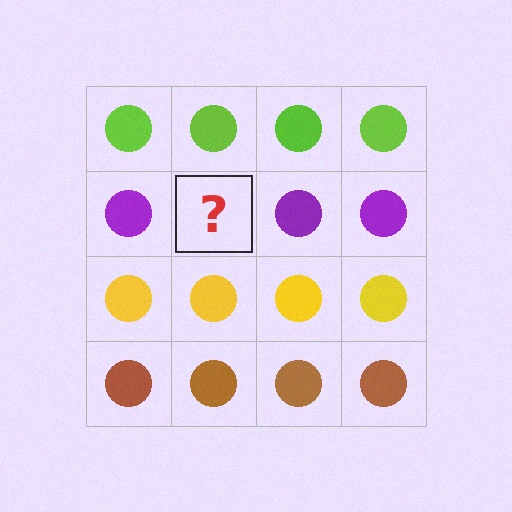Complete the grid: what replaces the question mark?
The question mark should be replaced with a purple circle.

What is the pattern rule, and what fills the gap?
The rule is that each row has a consistent color. The gap should be filled with a purple circle.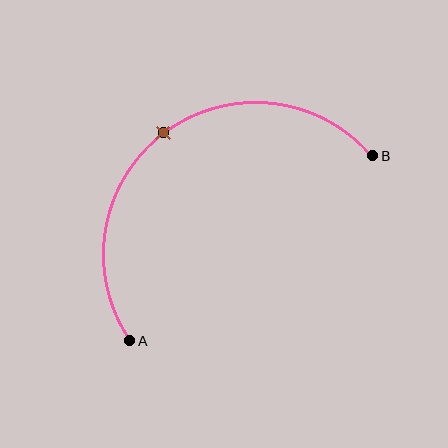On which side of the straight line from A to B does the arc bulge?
The arc bulges above and to the left of the straight line connecting A and B.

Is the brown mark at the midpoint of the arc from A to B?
Yes. The brown mark lies on the arc at equal arc-length from both A and B — it is the arc midpoint.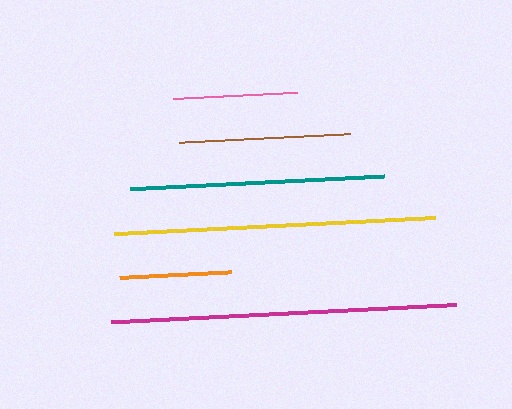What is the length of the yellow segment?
The yellow segment is approximately 321 pixels long.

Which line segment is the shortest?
The orange line is the shortest at approximately 112 pixels.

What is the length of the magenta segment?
The magenta segment is approximately 346 pixels long.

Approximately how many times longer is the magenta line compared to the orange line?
The magenta line is approximately 3.1 times the length of the orange line.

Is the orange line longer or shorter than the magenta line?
The magenta line is longer than the orange line.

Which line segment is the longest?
The magenta line is the longest at approximately 346 pixels.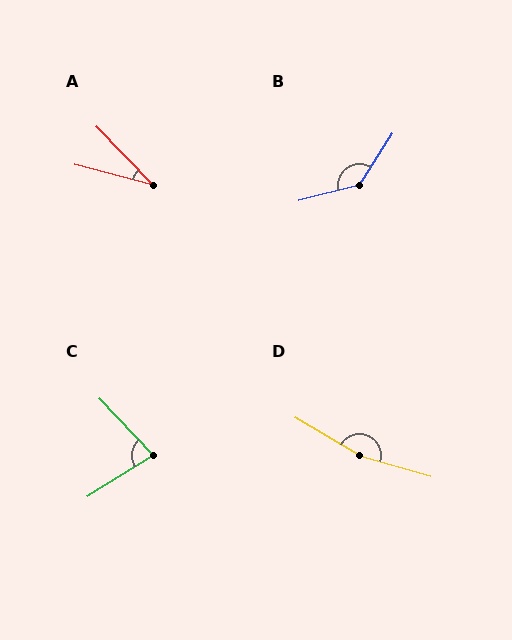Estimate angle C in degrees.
Approximately 79 degrees.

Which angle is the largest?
D, at approximately 165 degrees.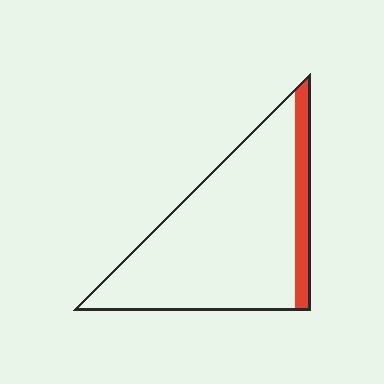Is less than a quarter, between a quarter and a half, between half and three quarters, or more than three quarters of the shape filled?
Less than a quarter.